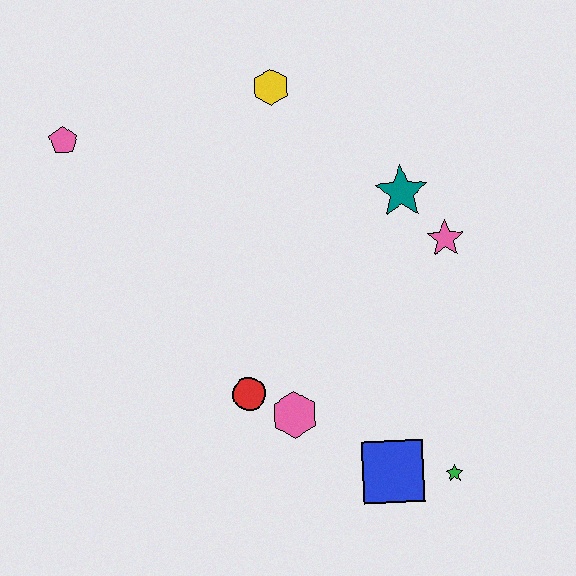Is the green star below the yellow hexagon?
Yes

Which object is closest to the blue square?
The green star is closest to the blue square.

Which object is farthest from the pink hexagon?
The pink pentagon is farthest from the pink hexagon.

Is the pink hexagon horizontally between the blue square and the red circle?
Yes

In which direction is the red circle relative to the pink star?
The red circle is to the left of the pink star.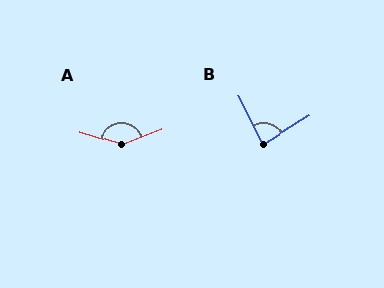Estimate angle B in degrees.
Approximately 86 degrees.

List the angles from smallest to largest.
B (86°), A (141°).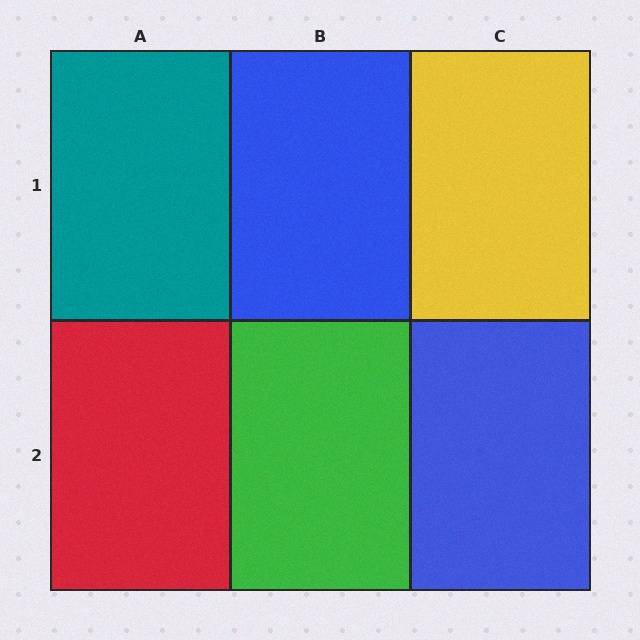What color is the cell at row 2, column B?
Green.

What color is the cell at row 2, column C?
Blue.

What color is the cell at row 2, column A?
Red.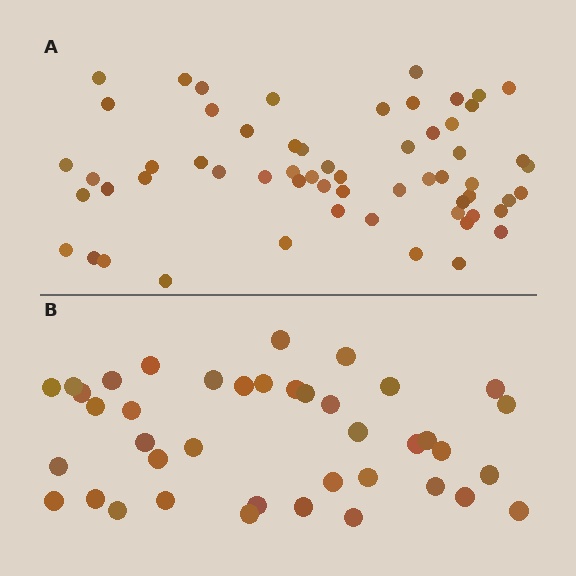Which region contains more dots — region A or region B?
Region A (the top region) has more dots.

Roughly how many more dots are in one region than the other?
Region A has approximately 20 more dots than region B.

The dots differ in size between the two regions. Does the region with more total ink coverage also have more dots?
No. Region B has more total ink coverage because its dots are larger, but region A actually contains more individual dots. Total area can be misleading — the number of items is what matters here.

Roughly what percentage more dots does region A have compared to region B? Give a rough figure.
About 50% more.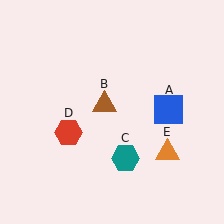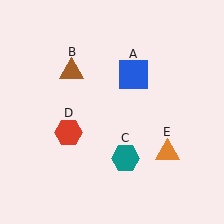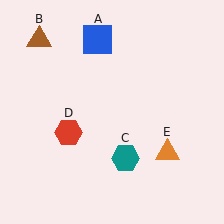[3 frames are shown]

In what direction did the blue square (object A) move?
The blue square (object A) moved up and to the left.